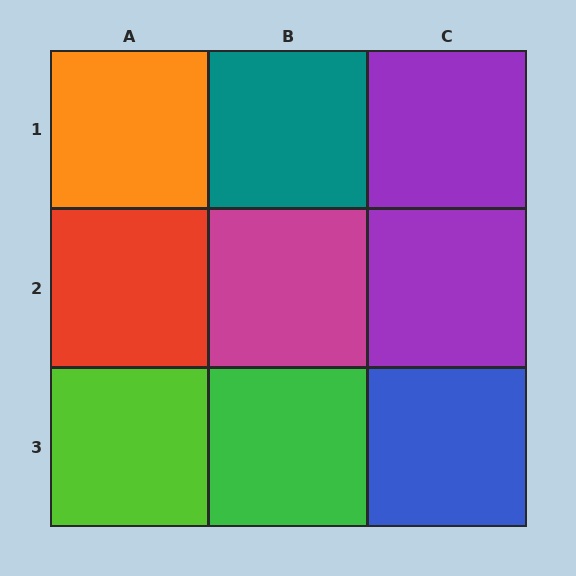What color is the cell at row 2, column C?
Purple.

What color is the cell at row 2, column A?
Red.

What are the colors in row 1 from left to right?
Orange, teal, purple.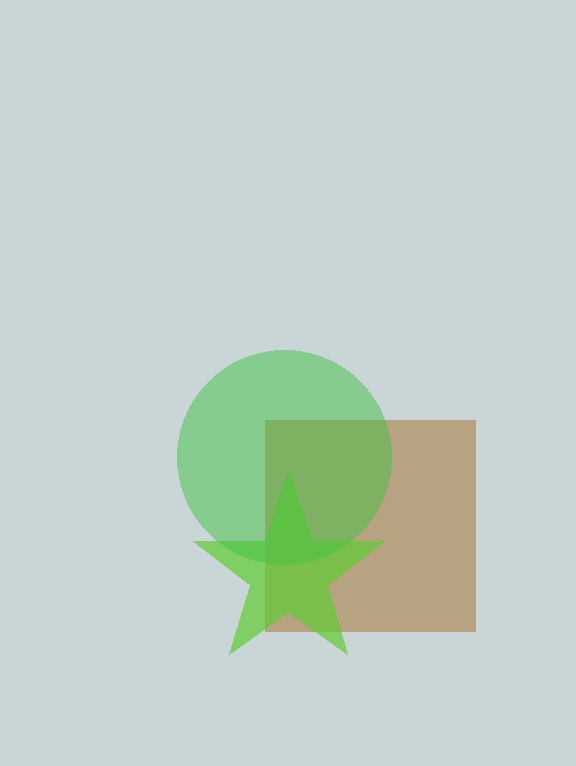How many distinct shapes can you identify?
There are 3 distinct shapes: a brown square, a lime star, a green circle.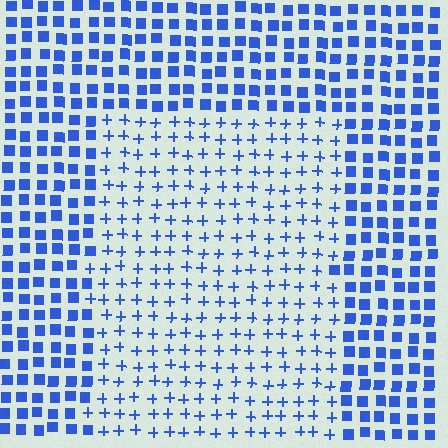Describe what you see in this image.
The image is filled with small blue elements arranged in a uniform grid. A rectangle-shaped region contains plus signs, while the surrounding area contains squares. The boundary is defined purely by the change in element shape.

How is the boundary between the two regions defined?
The boundary is defined by a change in element shape: plus signs inside vs. squares outside. All elements share the same color and spacing.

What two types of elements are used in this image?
The image uses plus signs inside the rectangle region and squares outside it.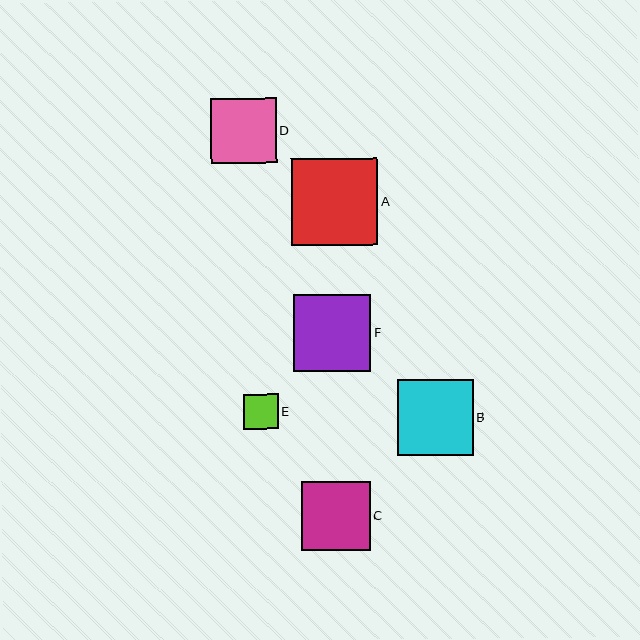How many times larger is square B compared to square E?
Square B is approximately 2.2 times the size of square E.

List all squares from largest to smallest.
From largest to smallest: A, F, B, C, D, E.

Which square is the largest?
Square A is the largest with a size of approximately 86 pixels.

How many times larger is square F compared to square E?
Square F is approximately 2.3 times the size of square E.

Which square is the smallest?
Square E is the smallest with a size of approximately 34 pixels.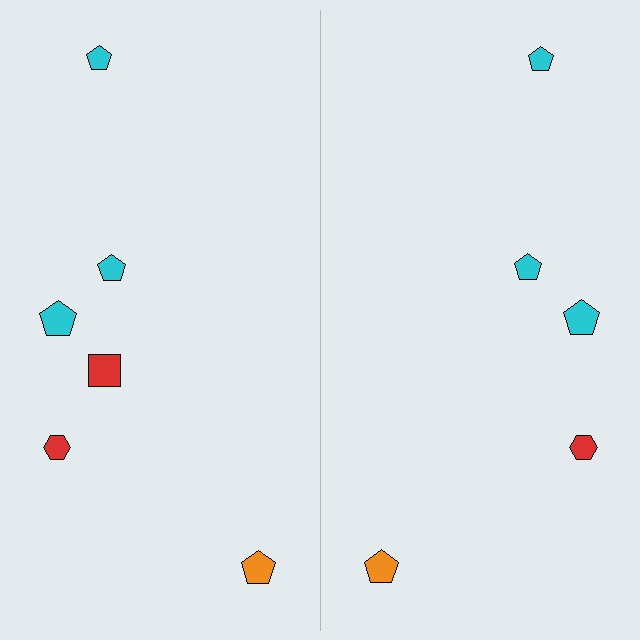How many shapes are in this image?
There are 11 shapes in this image.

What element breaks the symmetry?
A red square is missing from the right side.